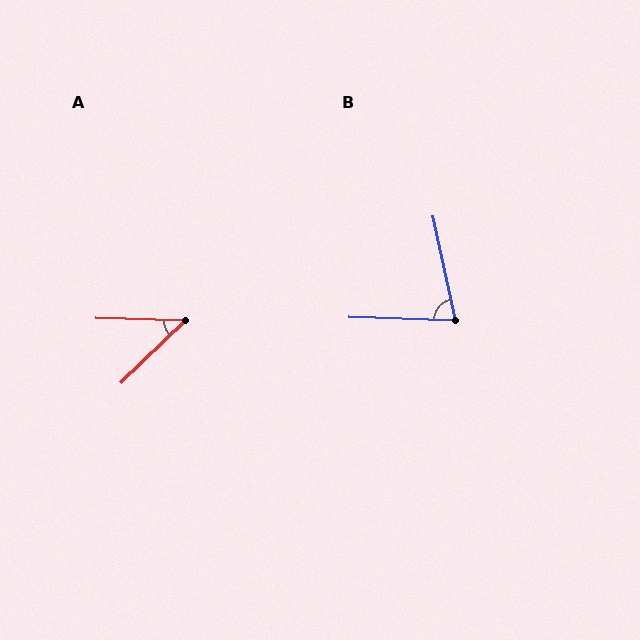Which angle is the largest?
B, at approximately 76 degrees.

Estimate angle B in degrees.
Approximately 76 degrees.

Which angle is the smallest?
A, at approximately 46 degrees.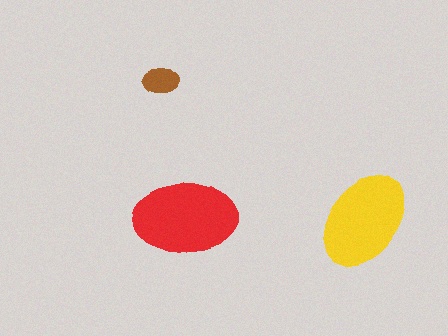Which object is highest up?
The brown ellipse is topmost.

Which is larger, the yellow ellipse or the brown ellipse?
The yellow one.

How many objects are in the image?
There are 3 objects in the image.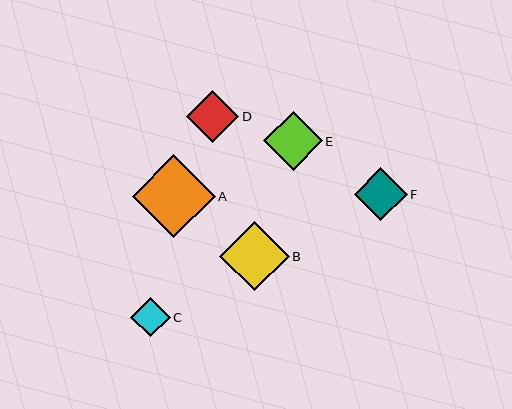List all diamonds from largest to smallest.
From largest to smallest: A, B, E, F, D, C.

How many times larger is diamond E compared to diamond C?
Diamond E is approximately 1.5 times the size of diamond C.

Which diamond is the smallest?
Diamond C is the smallest with a size of approximately 39 pixels.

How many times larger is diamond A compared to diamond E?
Diamond A is approximately 1.4 times the size of diamond E.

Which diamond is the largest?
Diamond A is the largest with a size of approximately 82 pixels.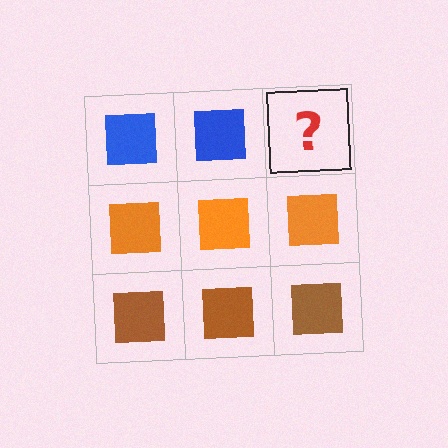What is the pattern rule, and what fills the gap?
The rule is that each row has a consistent color. The gap should be filled with a blue square.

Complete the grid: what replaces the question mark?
The question mark should be replaced with a blue square.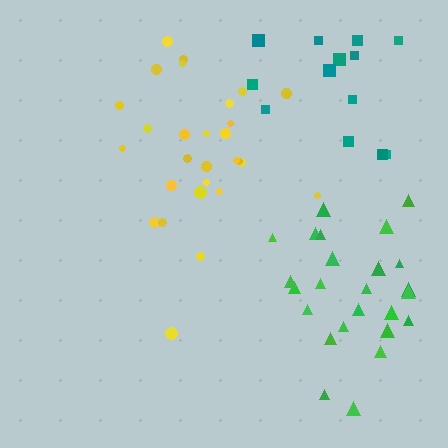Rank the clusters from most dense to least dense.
yellow, green, teal.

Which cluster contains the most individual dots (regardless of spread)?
Yellow (28).